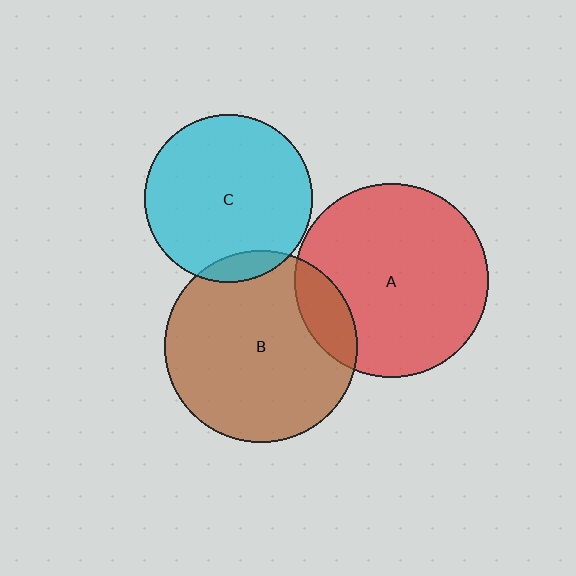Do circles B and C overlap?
Yes.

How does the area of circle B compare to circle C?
Approximately 1.3 times.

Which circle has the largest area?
Circle A (red).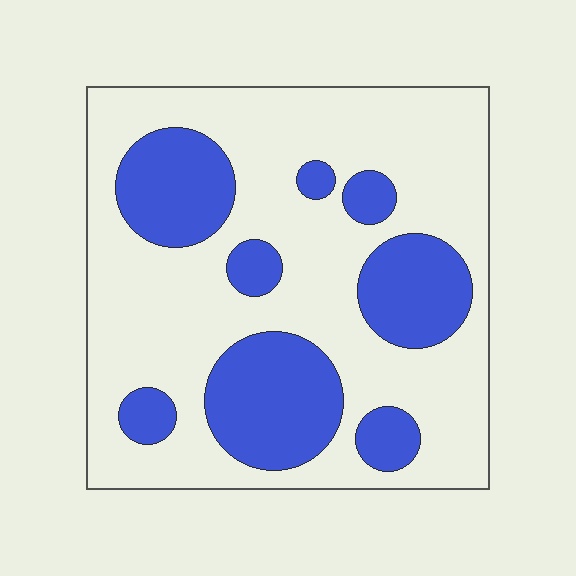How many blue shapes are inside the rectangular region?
8.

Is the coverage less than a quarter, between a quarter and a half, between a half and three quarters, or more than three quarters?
Between a quarter and a half.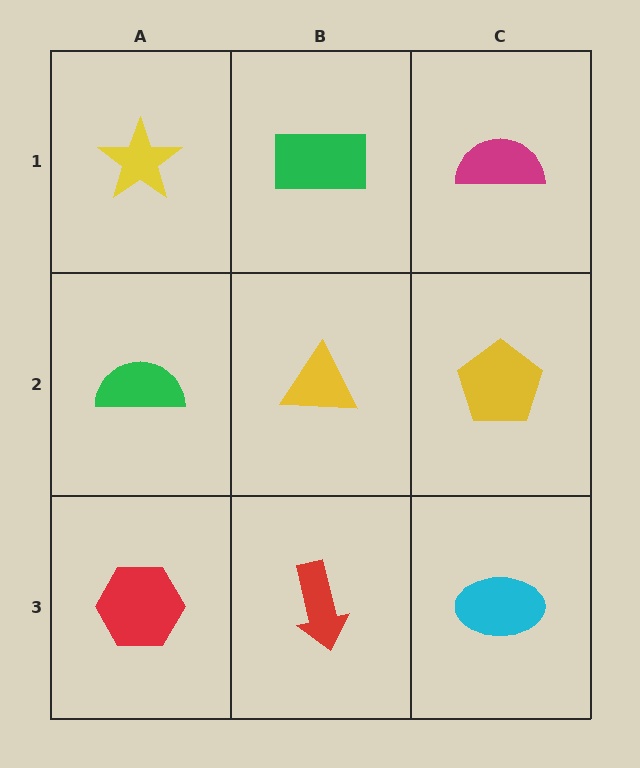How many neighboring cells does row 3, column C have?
2.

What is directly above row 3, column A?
A green semicircle.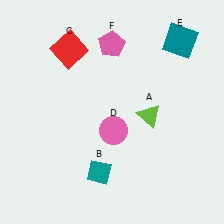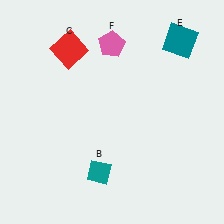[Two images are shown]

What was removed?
The pink circle (D), the lime triangle (A) were removed in Image 2.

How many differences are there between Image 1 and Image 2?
There are 2 differences between the two images.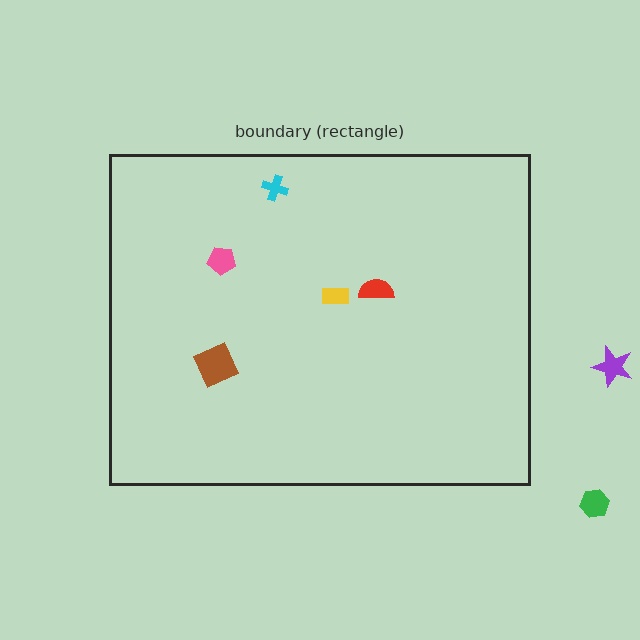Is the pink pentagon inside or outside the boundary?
Inside.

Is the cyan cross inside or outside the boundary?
Inside.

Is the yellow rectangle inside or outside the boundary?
Inside.